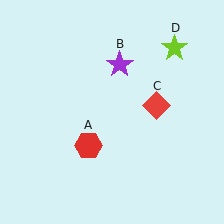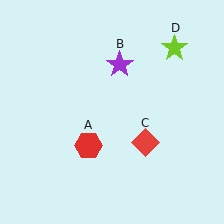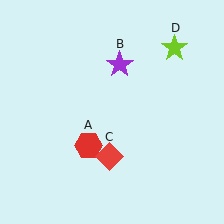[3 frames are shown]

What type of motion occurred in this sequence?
The red diamond (object C) rotated clockwise around the center of the scene.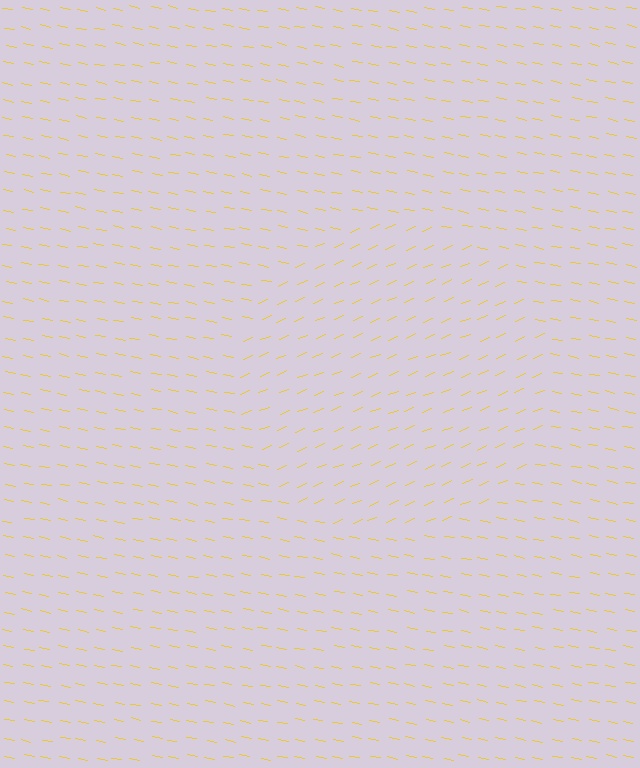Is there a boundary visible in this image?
Yes, there is a texture boundary formed by a change in line orientation.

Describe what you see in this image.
The image is filled with small yellow line segments. A circle region in the image has lines oriented differently from the surrounding lines, creating a visible texture boundary.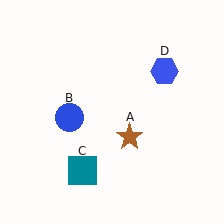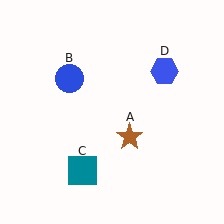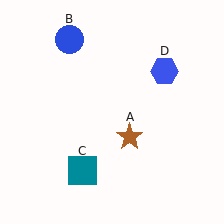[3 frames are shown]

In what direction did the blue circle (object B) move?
The blue circle (object B) moved up.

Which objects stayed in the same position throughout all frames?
Brown star (object A) and teal square (object C) and blue hexagon (object D) remained stationary.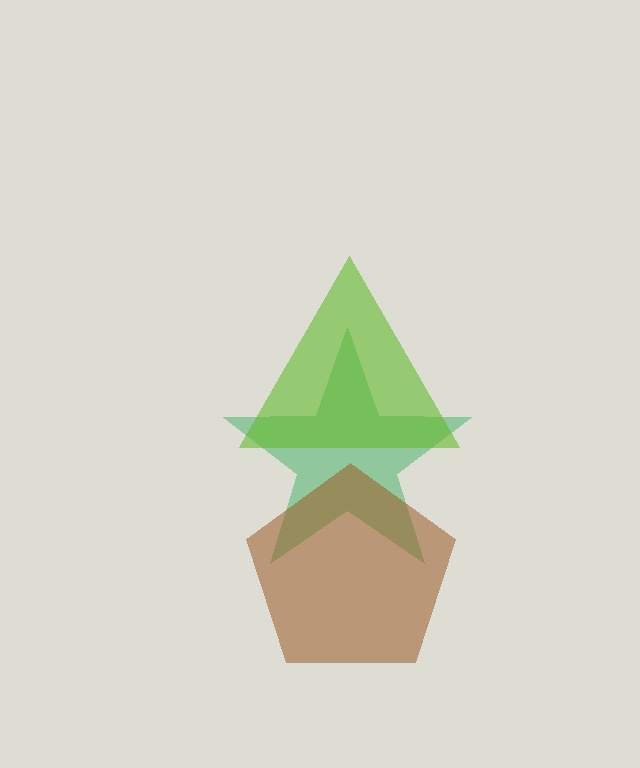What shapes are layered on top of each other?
The layered shapes are: a green star, a brown pentagon, a lime triangle.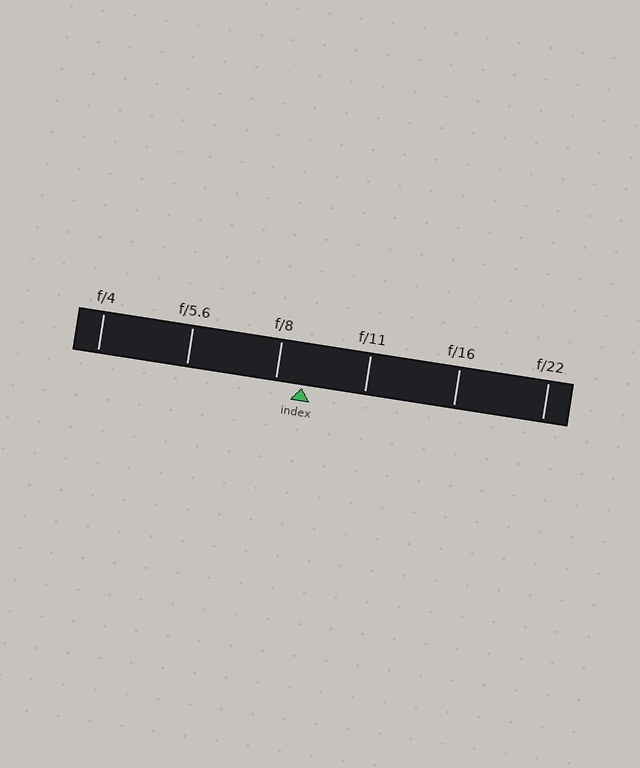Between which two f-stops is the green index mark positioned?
The index mark is between f/8 and f/11.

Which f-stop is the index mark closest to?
The index mark is closest to f/8.